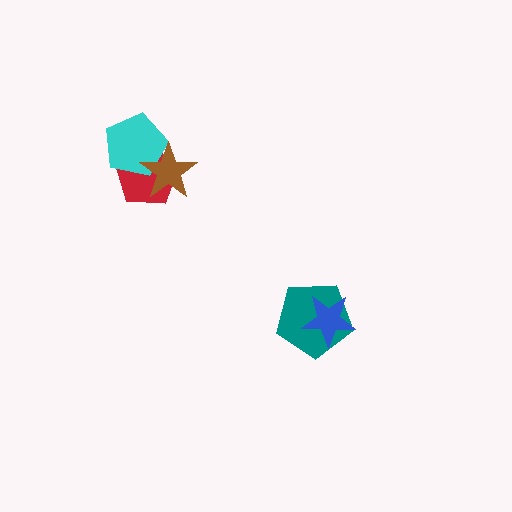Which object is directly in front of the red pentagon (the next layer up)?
The cyan pentagon is directly in front of the red pentagon.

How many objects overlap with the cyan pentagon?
2 objects overlap with the cyan pentagon.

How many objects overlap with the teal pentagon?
1 object overlaps with the teal pentagon.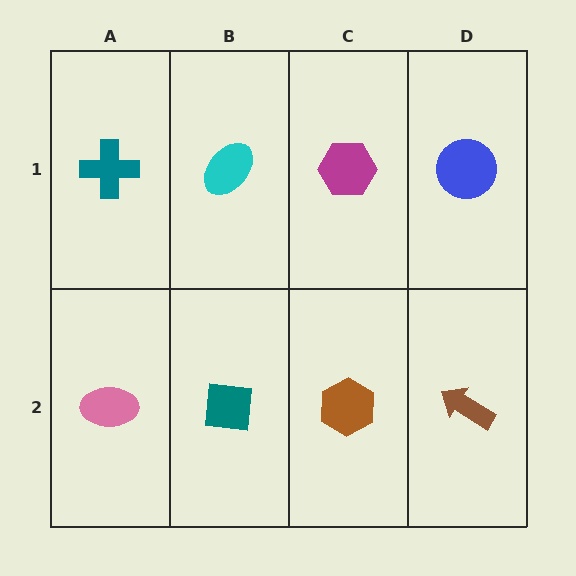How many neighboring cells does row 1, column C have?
3.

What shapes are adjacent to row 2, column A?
A teal cross (row 1, column A), a teal square (row 2, column B).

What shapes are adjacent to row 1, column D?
A brown arrow (row 2, column D), a magenta hexagon (row 1, column C).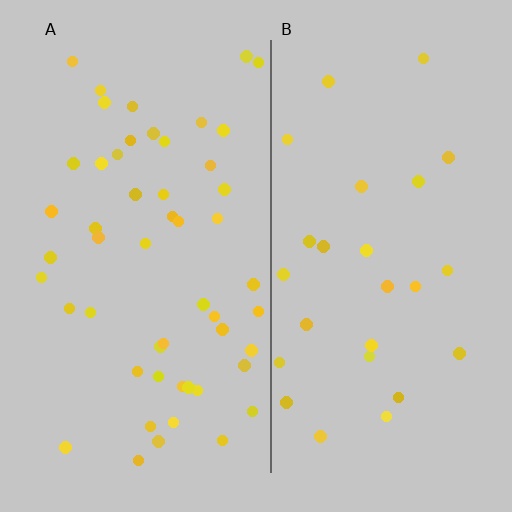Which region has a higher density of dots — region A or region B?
A (the left).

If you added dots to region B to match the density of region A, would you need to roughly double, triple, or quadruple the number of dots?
Approximately double.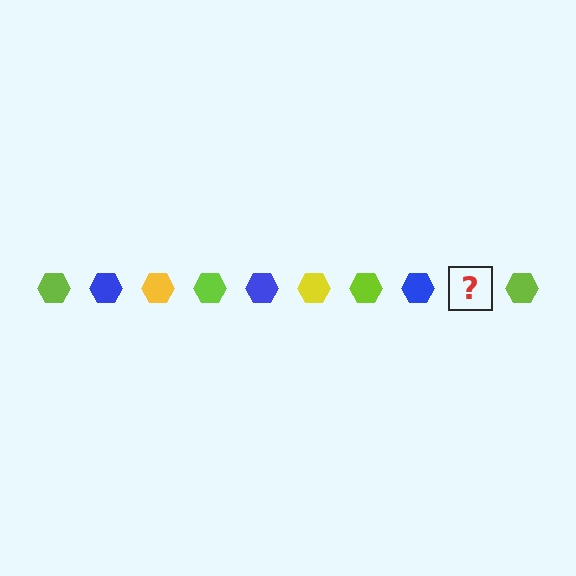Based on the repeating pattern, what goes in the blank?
The blank should be a yellow hexagon.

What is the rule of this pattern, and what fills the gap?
The rule is that the pattern cycles through lime, blue, yellow hexagons. The gap should be filled with a yellow hexagon.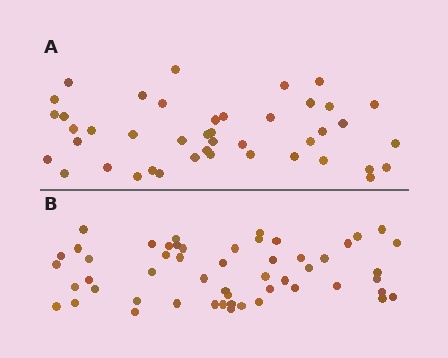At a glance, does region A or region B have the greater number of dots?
Region B (the bottom region) has more dots.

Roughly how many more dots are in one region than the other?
Region B has roughly 10 or so more dots than region A.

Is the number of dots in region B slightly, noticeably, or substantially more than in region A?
Region B has only slightly more — the two regions are fairly close. The ratio is roughly 1.2 to 1.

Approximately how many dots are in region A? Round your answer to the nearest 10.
About 40 dots. (The exact count is 43, which rounds to 40.)